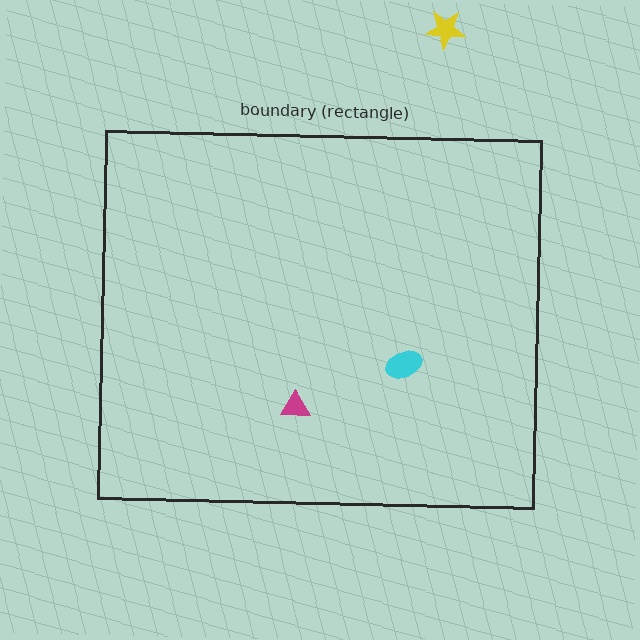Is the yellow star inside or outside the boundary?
Outside.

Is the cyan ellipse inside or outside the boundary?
Inside.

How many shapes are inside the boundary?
2 inside, 1 outside.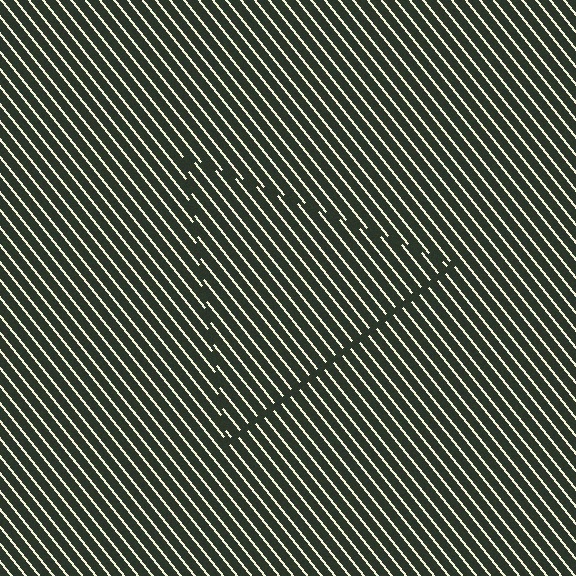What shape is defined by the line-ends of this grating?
An illusory triangle. The interior of the shape contains the same grating, shifted by half a period — the contour is defined by the phase discontinuity where line-ends from the inner and outer gratings abut.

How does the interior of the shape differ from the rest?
The interior of the shape contains the same grating, shifted by half a period — the contour is defined by the phase discontinuity where line-ends from the inner and outer gratings abut.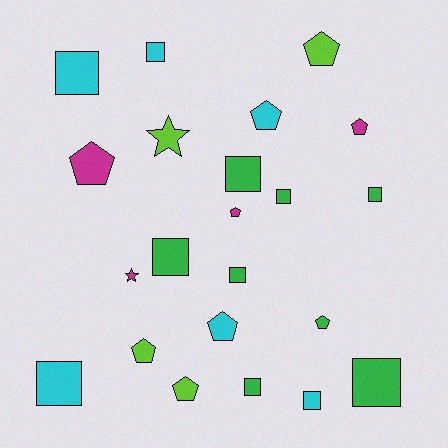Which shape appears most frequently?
Square, with 11 objects.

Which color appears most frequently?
Green, with 8 objects.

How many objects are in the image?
There are 22 objects.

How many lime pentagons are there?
There are 3 lime pentagons.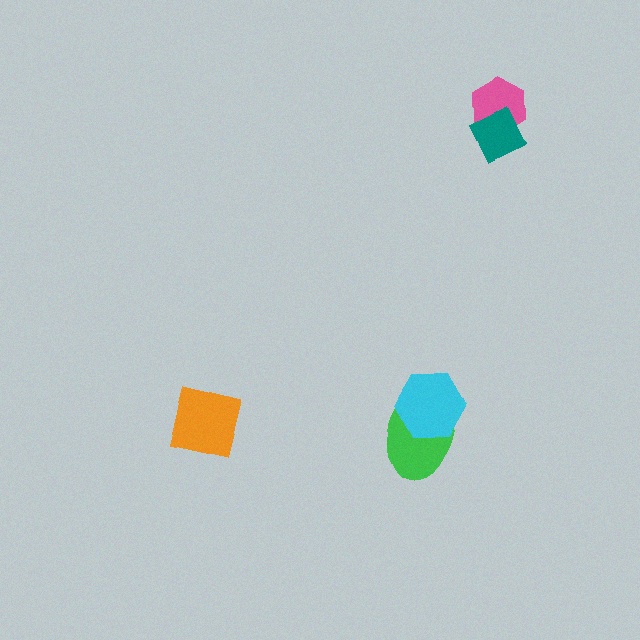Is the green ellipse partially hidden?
Yes, it is partially covered by another shape.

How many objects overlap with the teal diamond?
1 object overlaps with the teal diamond.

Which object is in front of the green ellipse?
The cyan hexagon is in front of the green ellipse.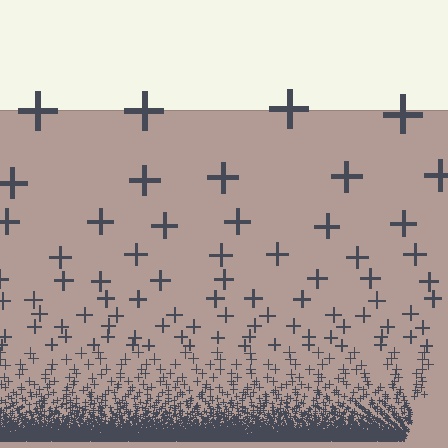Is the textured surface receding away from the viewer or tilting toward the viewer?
The surface appears to tilt toward the viewer. Texture elements get larger and sparser toward the top.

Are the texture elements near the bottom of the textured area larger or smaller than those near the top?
Smaller. The gradient is inverted — elements near the bottom are smaller and denser.